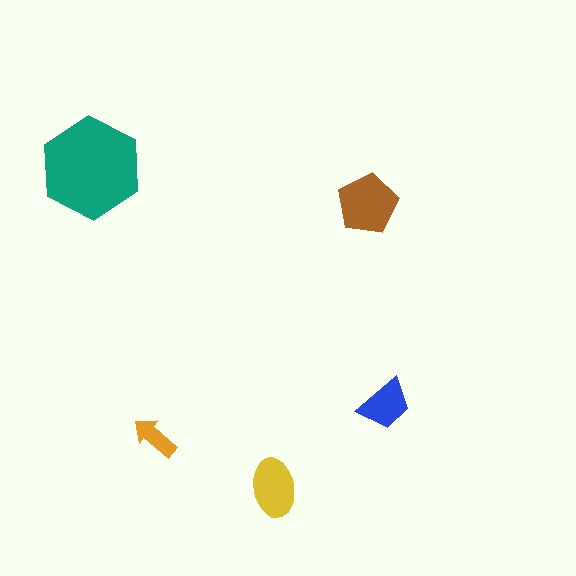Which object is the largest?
The teal hexagon.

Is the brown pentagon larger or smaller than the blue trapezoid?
Larger.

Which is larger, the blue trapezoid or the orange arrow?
The blue trapezoid.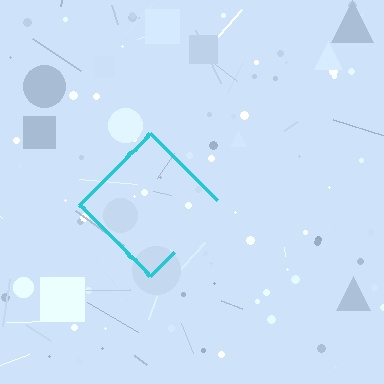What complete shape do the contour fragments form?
The contour fragments form a diamond.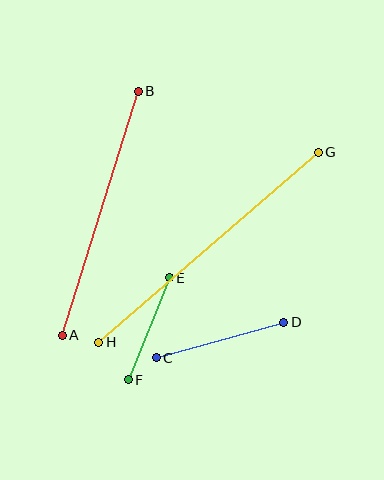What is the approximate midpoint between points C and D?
The midpoint is at approximately (220, 340) pixels.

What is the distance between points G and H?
The distance is approximately 290 pixels.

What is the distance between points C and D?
The distance is approximately 132 pixels.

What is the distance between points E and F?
The distance is approximately 110 pixels.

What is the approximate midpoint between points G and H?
The midpoint is at approximately (209, 247) pixels.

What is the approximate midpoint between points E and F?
The midpoint is at approximately (149, 329) pixels.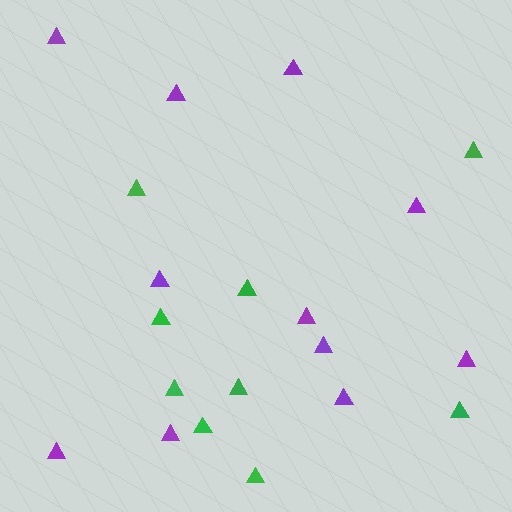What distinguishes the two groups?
There are 2 groups: one group of purple triangles (11) and one group of green triangles (9).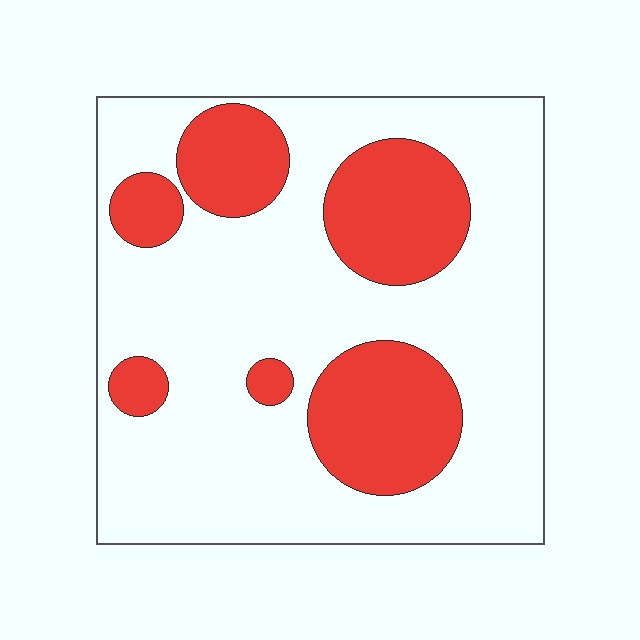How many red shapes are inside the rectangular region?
6.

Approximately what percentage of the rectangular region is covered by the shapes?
Approximately 30%.